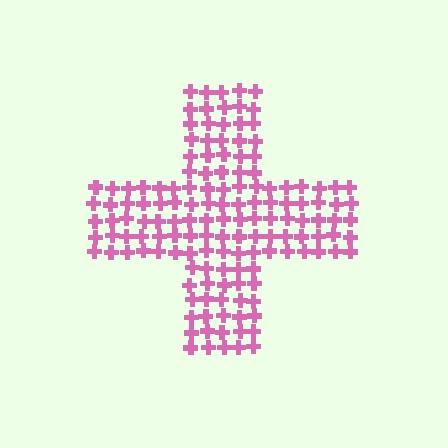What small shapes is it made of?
It is made of small crosses.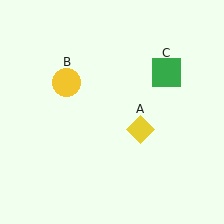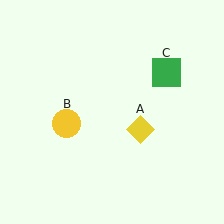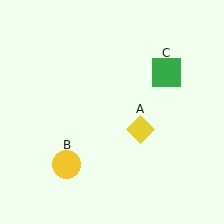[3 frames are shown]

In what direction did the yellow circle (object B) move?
The yellow circle (object B) moved down.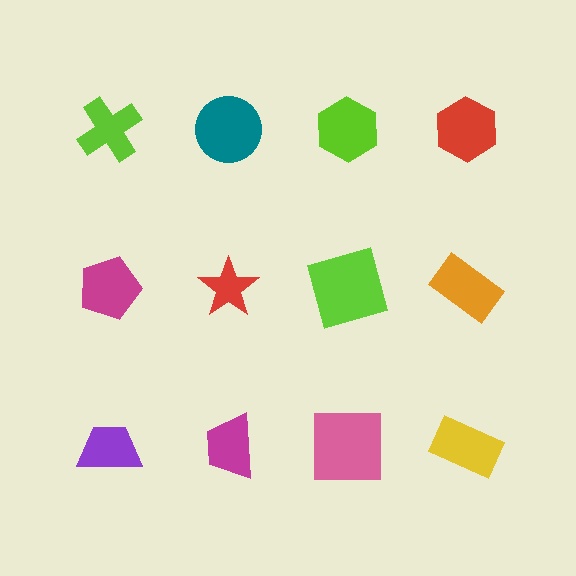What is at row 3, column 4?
A yellow rectangle.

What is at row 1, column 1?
A lime cross.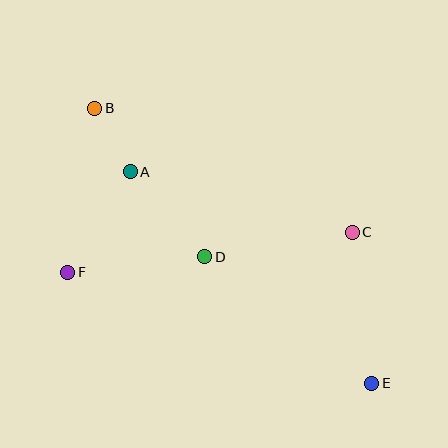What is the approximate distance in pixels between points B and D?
The distance between B and D is approximately 185 pixels.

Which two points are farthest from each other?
Points B and E are farthest from each other.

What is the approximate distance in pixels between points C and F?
The distance between C and F is approximately 288 pixels.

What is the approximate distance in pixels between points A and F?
The distance between A and F is approximately 118 pixels.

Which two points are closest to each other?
Points A and B are closest to each other.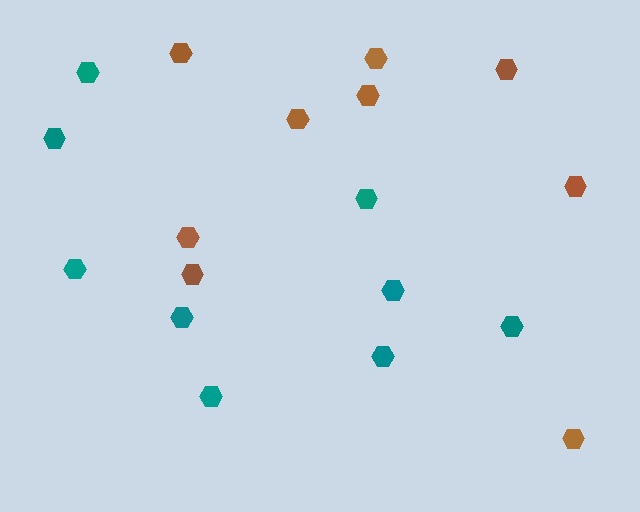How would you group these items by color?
There are 2 groups: one group of brown hexagons (9) and one group of teal hexagons (9).